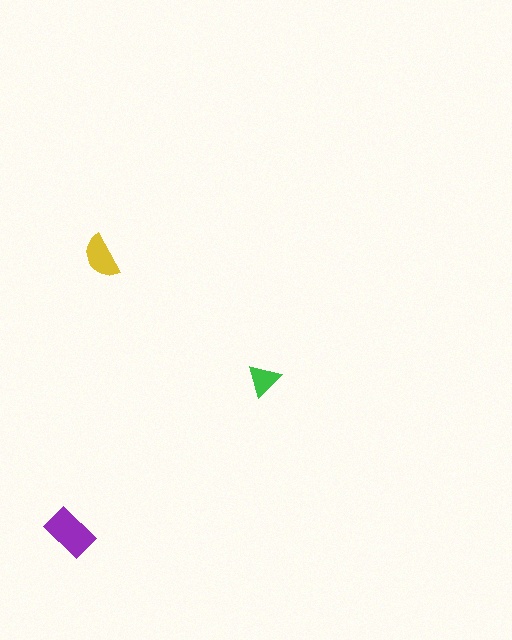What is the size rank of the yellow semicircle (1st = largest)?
2nd.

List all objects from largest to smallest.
The purple rectangle, the yellow semicircle, the green triangle.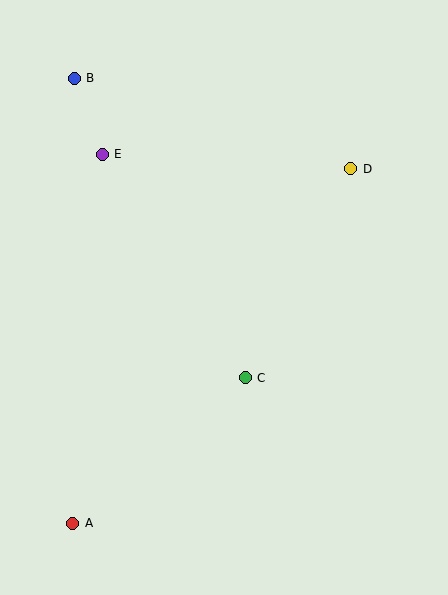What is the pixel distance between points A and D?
The distance between A and D is 450 pixels.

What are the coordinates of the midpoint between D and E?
The midpoint between D and E is at (226, 161).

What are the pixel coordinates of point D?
Point D is at (351, 169).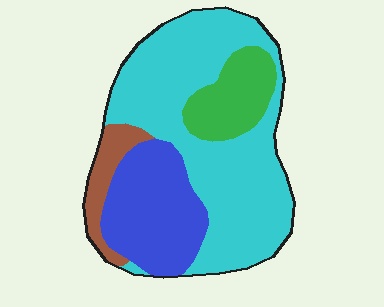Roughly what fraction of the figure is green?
Green takes up about one eighth (1/8) of the figure.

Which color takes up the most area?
Cyan, at roughly 55%.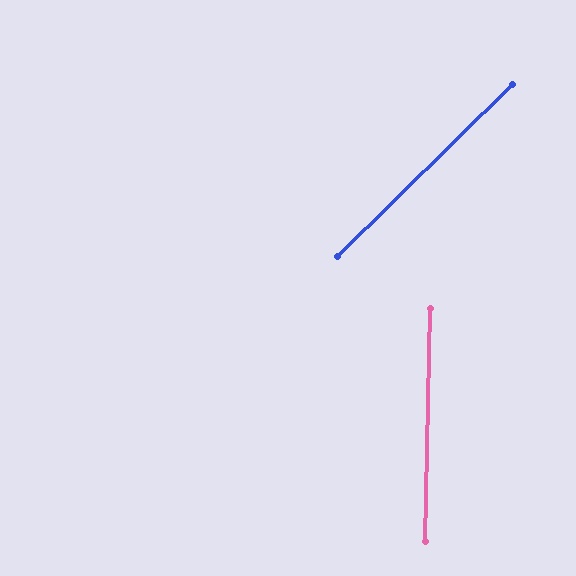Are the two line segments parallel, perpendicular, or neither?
Neither parallel nor perpendicular — they differ by about 44°.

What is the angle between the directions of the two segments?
Approximately 44 degrees.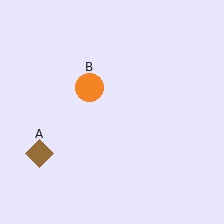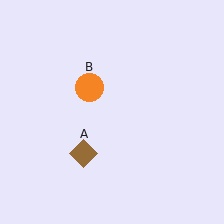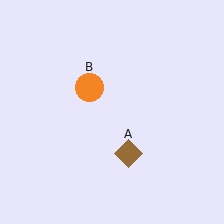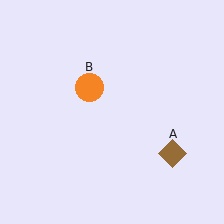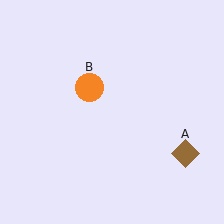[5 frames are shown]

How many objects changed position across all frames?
1 object changed position: brown diamond (object A).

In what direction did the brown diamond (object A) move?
The brown diamond (object A) moved right.